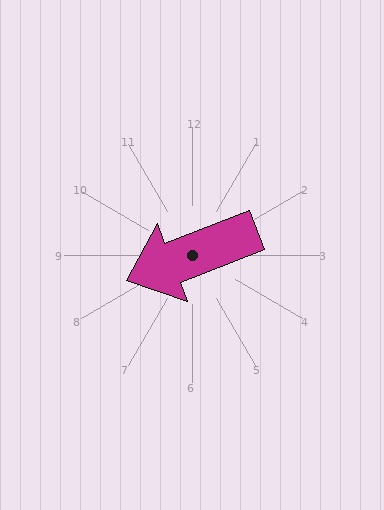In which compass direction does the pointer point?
West.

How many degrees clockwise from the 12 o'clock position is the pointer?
Approximately 249 degrees.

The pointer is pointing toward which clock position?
Roughly 8 o'clock.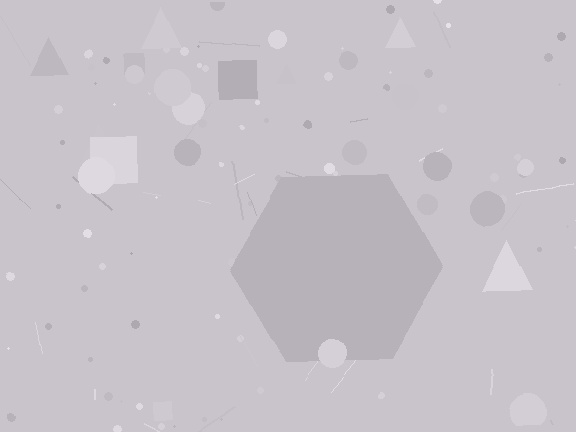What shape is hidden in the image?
A hexagon is hidden in the image.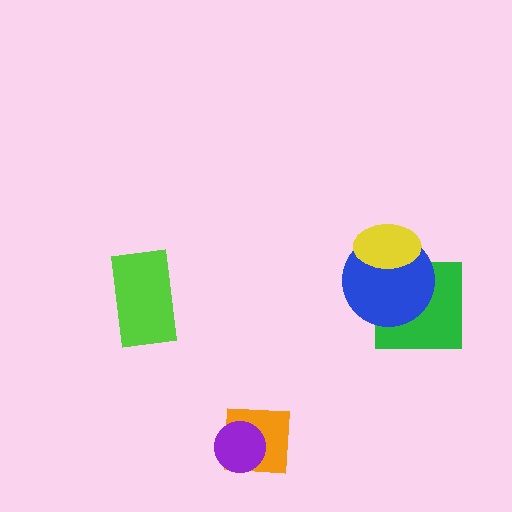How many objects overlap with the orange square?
1 object overlaps with the orange square.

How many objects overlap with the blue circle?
2 objects overlap with the blue circle.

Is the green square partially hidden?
Yes, it is partially covered by another shape.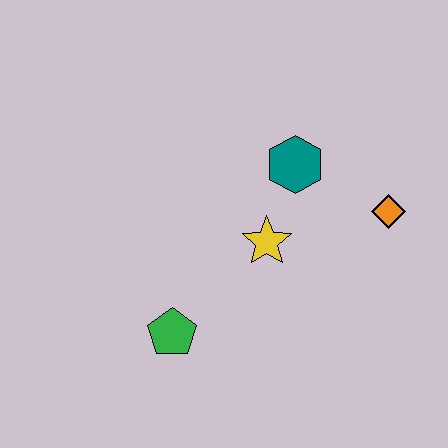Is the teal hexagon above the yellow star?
Yes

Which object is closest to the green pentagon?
The yellow star is closest to the green pentagon.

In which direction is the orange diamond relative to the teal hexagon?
The orange diamond is to the right of the teal hexagon.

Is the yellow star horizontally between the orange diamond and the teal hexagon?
No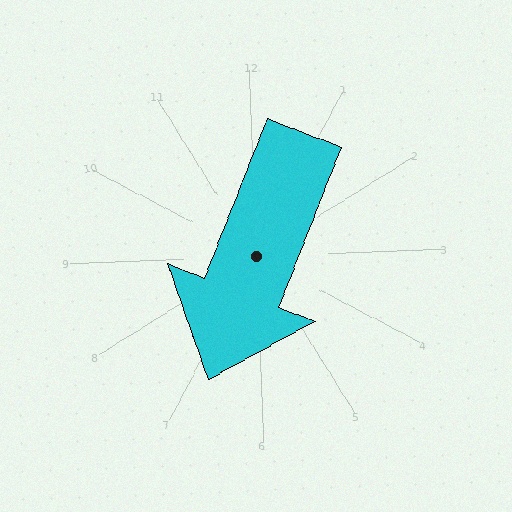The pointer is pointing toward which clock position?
Roughly 7 o'clock.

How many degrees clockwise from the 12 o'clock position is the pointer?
Approximately 204 degrees.